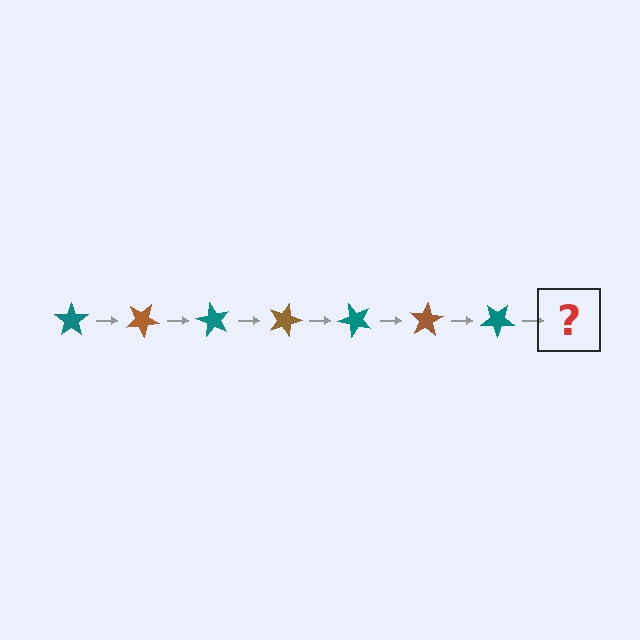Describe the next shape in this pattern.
It should be a brown star, rotated 210 degrees from the start.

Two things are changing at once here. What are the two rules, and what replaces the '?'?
The two rules are that it rotates 30 degrees each step and the color cycles through teal and brown. The '?' should be a brown star, rotated 210 degrees from the start.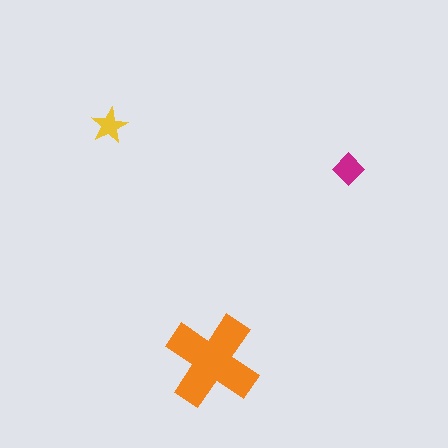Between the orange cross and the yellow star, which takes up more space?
The orange cross.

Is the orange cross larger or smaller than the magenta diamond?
Larger.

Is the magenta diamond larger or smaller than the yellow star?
Larger.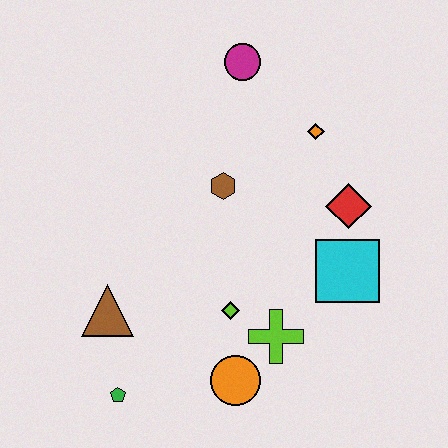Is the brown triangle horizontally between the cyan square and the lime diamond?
No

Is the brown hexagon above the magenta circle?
No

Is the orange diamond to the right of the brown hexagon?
Yes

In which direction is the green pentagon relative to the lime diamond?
The green pentagon is to the left of the lime diamond.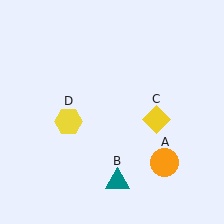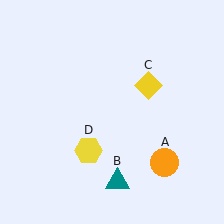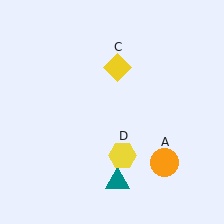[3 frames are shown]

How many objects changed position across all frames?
2 objects changed position: yellow diamond (object C), yellow hexagon (object D).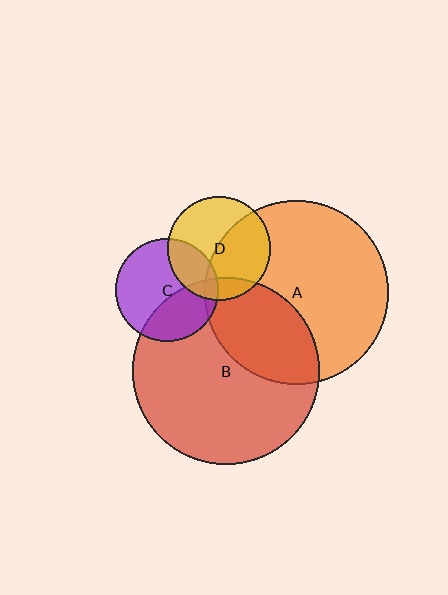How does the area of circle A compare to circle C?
Approximately 3.2 times.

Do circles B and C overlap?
Yes.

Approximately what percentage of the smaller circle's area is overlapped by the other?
Approximately 35%.